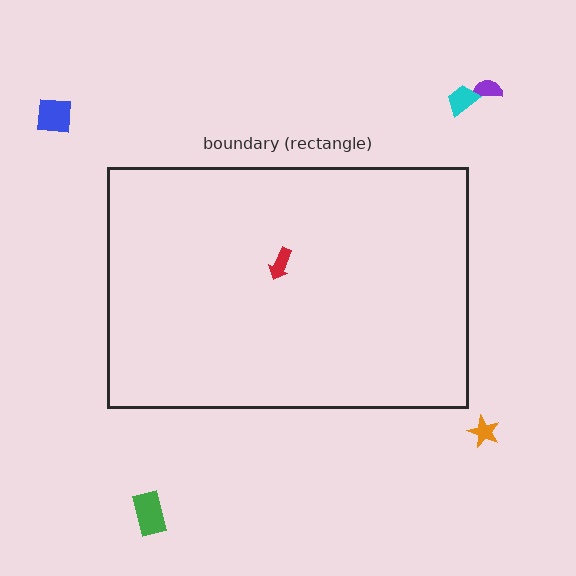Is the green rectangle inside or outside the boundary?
Outside.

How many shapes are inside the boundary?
1 inside, 5 outside.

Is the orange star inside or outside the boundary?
Outside.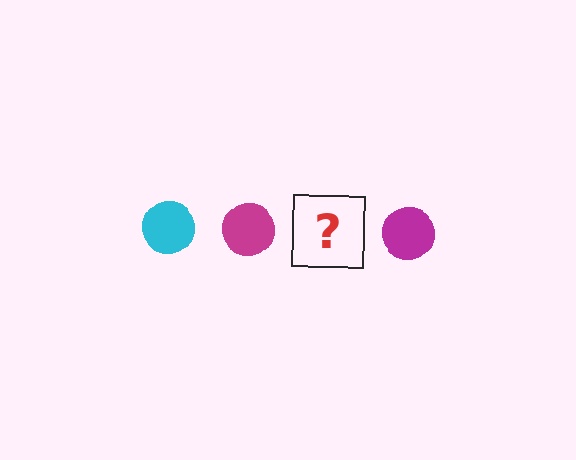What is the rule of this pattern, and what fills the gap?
The rule is that the pattern cycles through cyan, magenta circles. The gap should be filled with a cyan circle.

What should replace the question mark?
The question mark should be replaced with a cyan circle.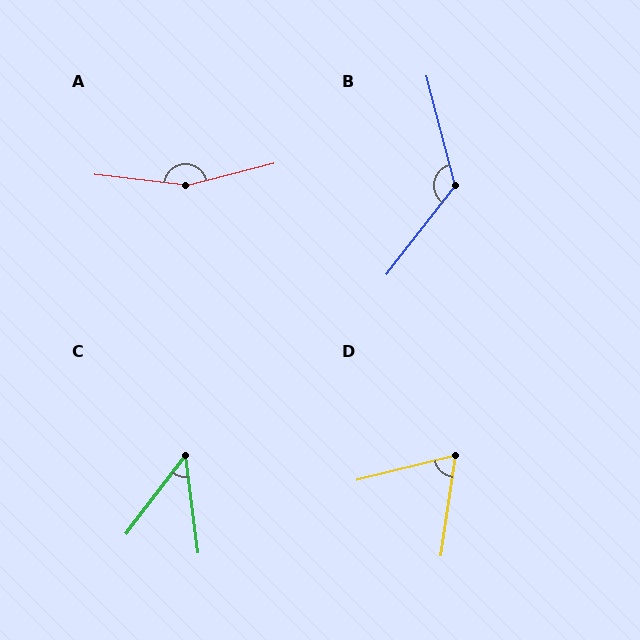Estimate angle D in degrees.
Approximately 68 degrees.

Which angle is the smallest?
C, at approximately 45 degrees.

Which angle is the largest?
A, at approximately 159 degrees.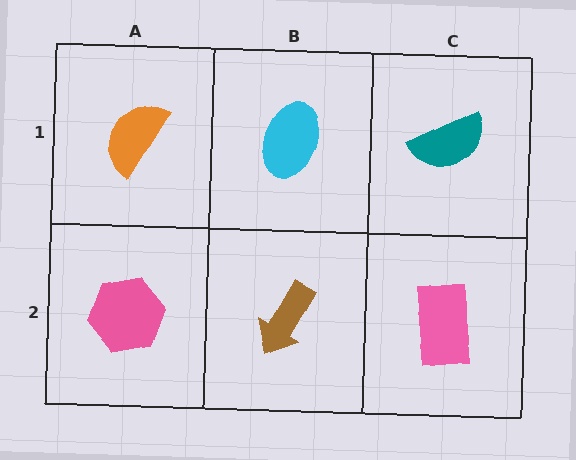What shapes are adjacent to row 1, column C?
A pink rectangle (row 2, column C), a cyan ellipse (row 1, column B).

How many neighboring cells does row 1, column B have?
3.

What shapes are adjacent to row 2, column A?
An orange semicircle (row 1, column A), a brown arrow (row 2, column B).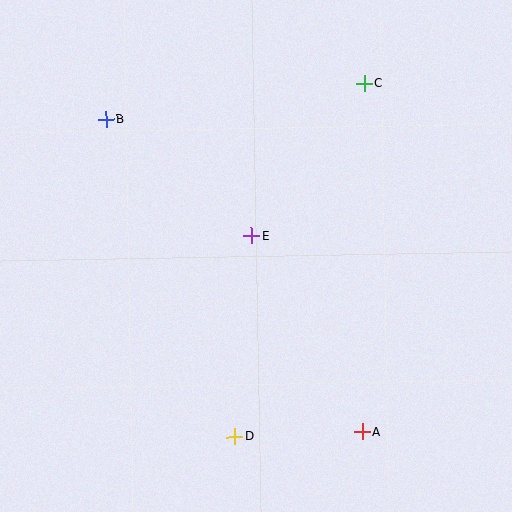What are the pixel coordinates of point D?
Point D is at (235, 437).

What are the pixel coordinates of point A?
Point A is at (362, 432).